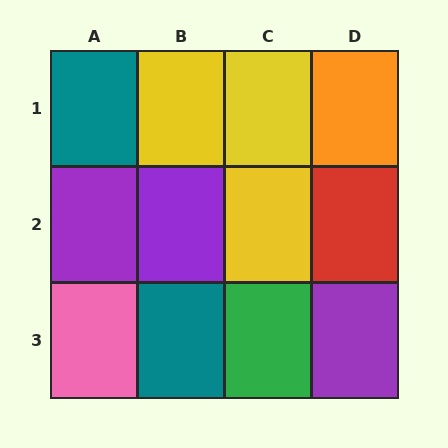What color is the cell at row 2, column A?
Purple.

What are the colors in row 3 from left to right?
Pink, teal, green, purple.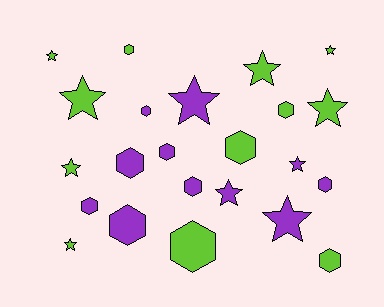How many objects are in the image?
There are 23 objects.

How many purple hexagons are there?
There are 7 purple hexagons.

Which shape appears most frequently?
Hexagon, with 12 objects.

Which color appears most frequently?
Lime, with 12 objects.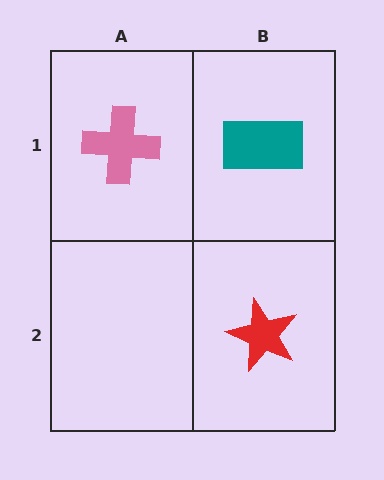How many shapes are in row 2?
1 shape.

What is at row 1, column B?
A teal rectangle.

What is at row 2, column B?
A red star.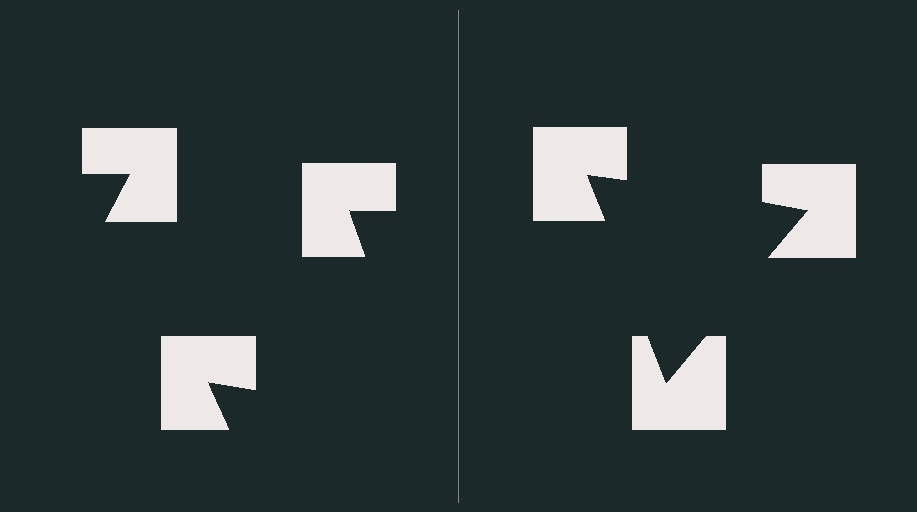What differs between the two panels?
The notched squares are positioned identically on both sides; only the wedge orientations differ. On the right they align to a triangle; on the left they are misaligned.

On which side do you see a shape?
An illusory triangle appears on the right side. On the left side the wedge cuts are rotated, so no coherent shape forms.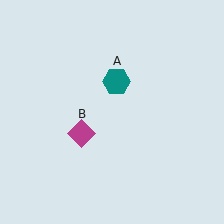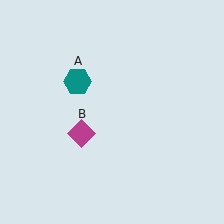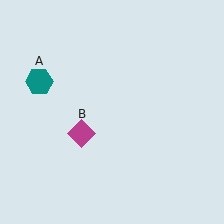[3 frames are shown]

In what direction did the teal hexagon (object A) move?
The teal hexagon (object A) moved left.